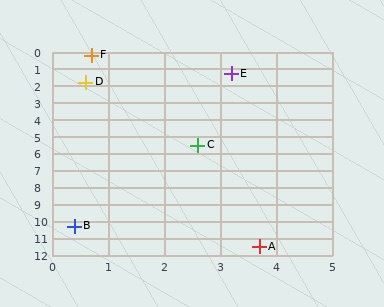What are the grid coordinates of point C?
Point C is at approximately (2.6, 5.5).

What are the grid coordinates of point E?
Point E is at approximately (3.2, 1.3).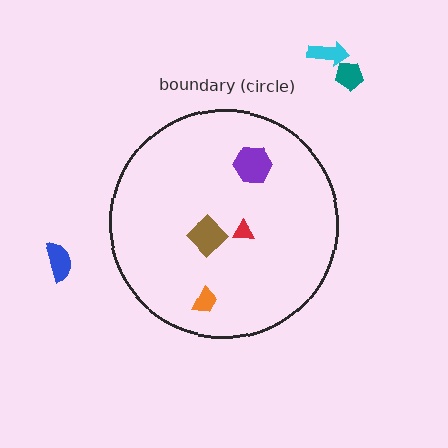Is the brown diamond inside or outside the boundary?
Inside.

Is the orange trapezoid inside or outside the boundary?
Inside.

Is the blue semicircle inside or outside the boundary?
Outside.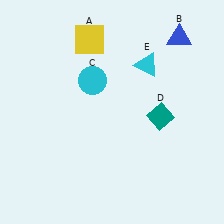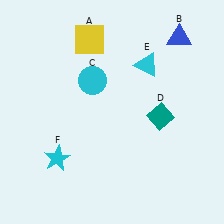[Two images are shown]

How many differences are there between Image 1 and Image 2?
There is 1 difference between the two images.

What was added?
A cyan star (F) was added in Image 2.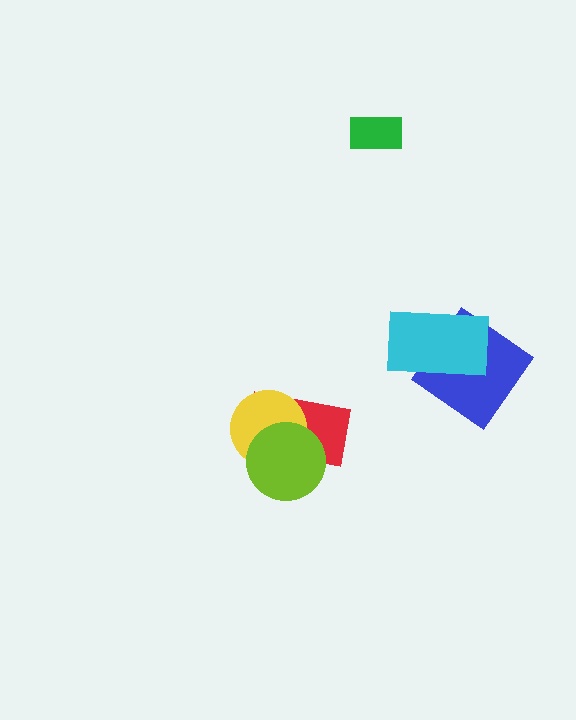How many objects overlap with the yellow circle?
2 objects overlap with the yellow circle.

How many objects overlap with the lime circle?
2 objects overlap with the lime circle.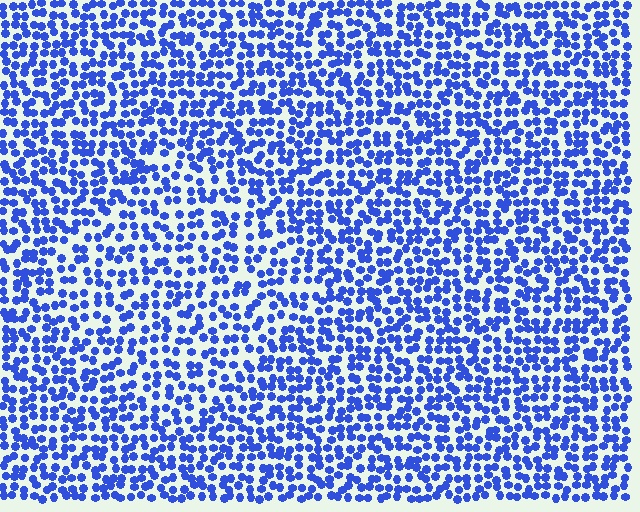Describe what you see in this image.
The image contains small blue elements arranged at two different densities. A diamond-shaped region is visible where the elements are less densely packed than the surrounding area.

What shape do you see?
I see a diamond.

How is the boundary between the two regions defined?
The boundary is defined by a change in element density (approximately 1.4x ratio). All elements are the same color, size, and shape.